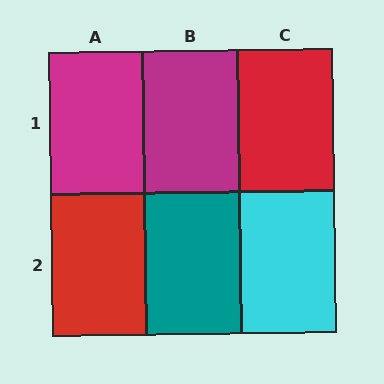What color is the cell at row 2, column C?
Cyan.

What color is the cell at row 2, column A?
Red.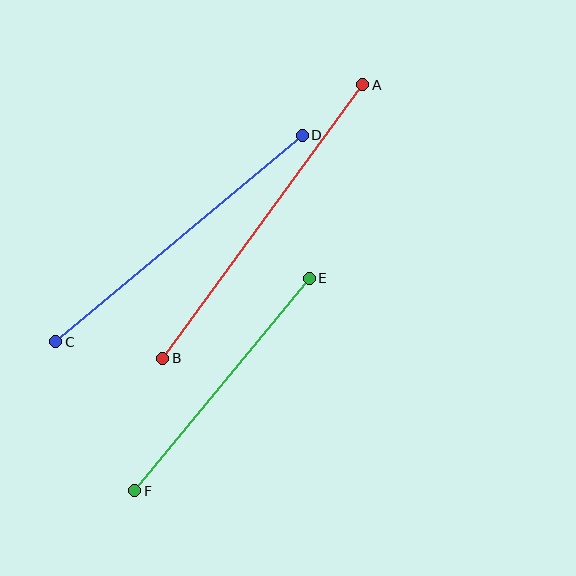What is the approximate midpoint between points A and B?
The midpoint is at approximately (263, 222) pixels.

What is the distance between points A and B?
The distance is approximately 339 pixels.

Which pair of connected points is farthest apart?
Points A and B are farthest apart.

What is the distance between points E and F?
The distance is approximately 275 pixels.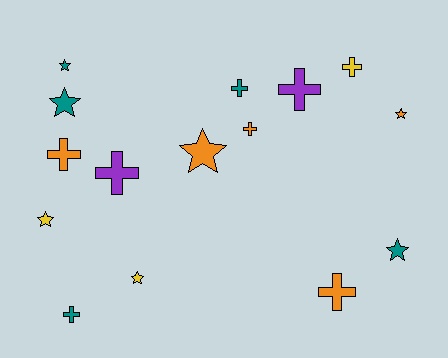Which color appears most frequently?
Teal, with 5 objects.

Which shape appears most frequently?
Cross, with 8 objects.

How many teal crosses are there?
There are 2 teal crosses.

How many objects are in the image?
There are 15 objects.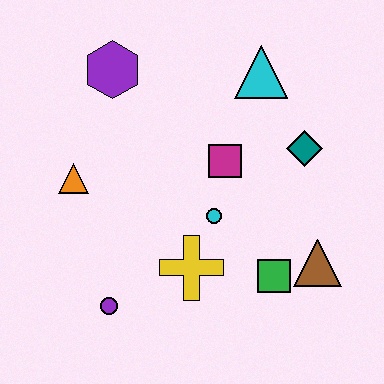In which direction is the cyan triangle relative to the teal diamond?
The cyan triangle is above the teal diamond.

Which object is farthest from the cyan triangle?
The purple circle is farthest from the cyan triangle.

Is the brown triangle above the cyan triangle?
No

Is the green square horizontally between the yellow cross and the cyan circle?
No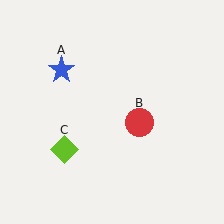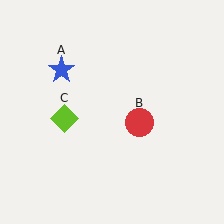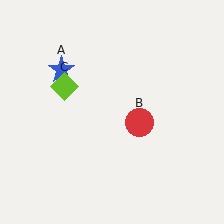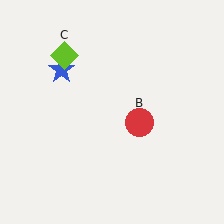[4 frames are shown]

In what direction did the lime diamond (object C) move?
The lime diamond (object C) moved up.